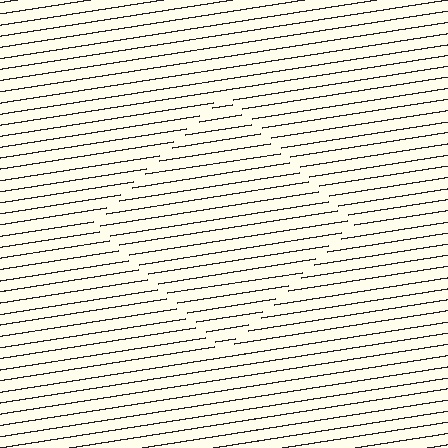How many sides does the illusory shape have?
4 sides — the line-ends trace a square.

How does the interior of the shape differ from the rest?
The interior of the shape contains the same grating, shifted by half a period — the contour is defined by the phase discontinuity where line-ends from the inner and outer gratings abut.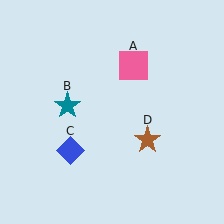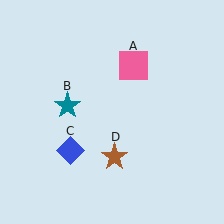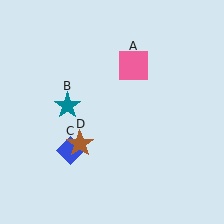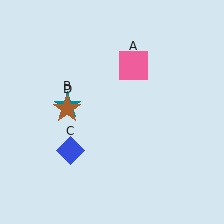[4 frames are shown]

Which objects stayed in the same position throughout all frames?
Pink square (object A) and teal star (object B) and blue diamond (object C) remained stationary.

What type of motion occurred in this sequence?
The brown star (object D) rotated clockwise around the center of the scene.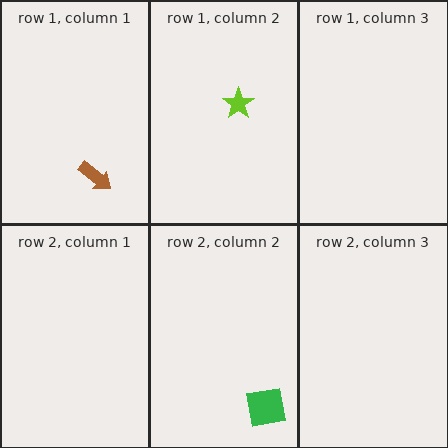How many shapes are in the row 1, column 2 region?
1.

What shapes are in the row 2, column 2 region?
The green square.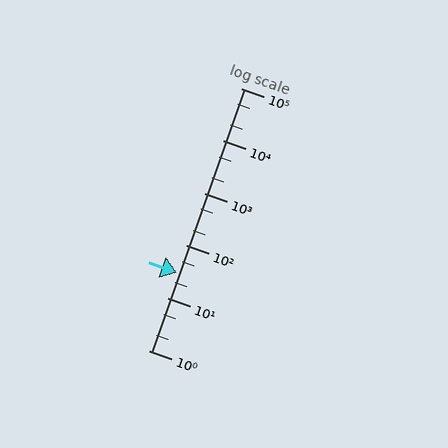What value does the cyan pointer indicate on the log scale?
The pointer indicates approximately 30.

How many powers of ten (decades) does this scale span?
The scale spans 5 decades, from 1 to 100000.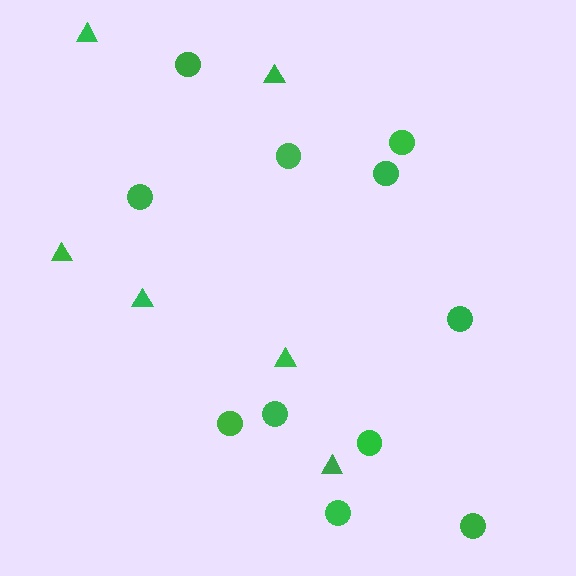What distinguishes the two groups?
There are 2 groups: one group of circles (11) and one group of triangles (6).